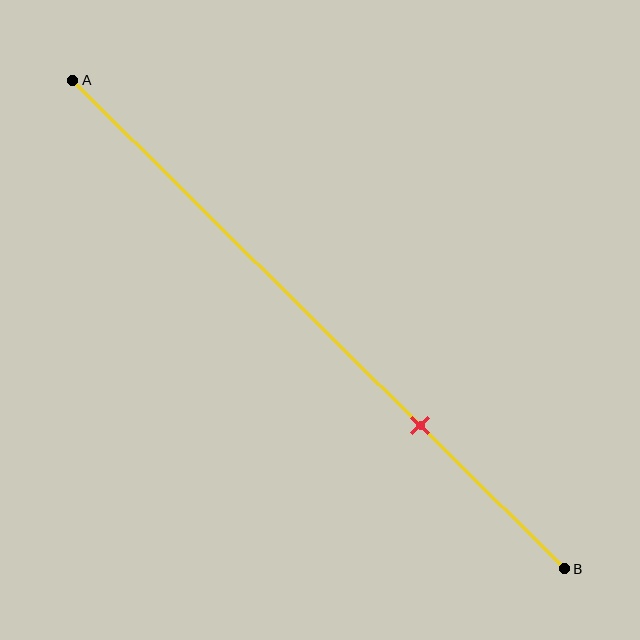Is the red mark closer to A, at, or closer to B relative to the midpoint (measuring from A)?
The red mark is closer to point B than the midpoint of segment AB.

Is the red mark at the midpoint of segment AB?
No, the mark is at about 70% from A, not at the 50% midpoint.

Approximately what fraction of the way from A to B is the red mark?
The red mark is approximately 70% of the way from A to B.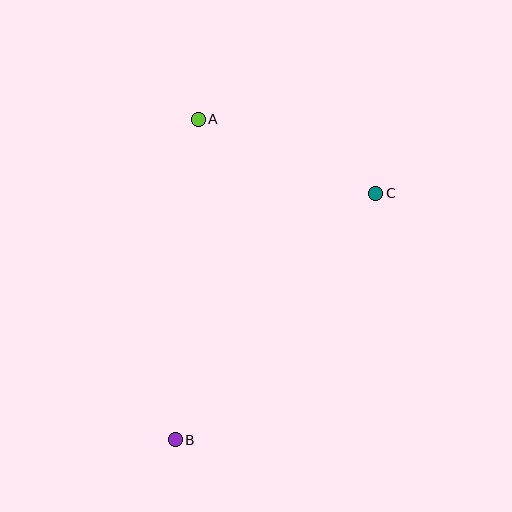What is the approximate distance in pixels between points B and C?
The distance between B and C is approximately 318 pixels.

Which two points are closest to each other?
Points A and C are closest to each other.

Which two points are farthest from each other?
Points A and B are farthest from each other.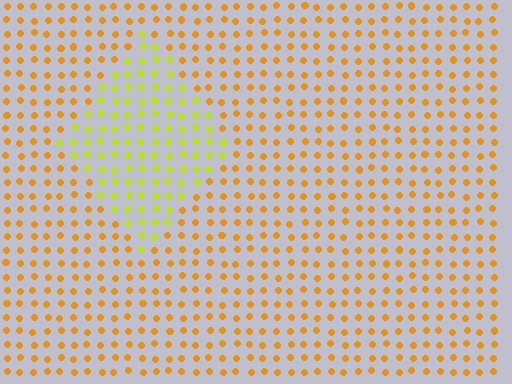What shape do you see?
I see a diamond.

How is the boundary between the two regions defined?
The boundary is defined purely by a slight shift in hue (about 38 degrees). Spacing, size, and orientation are identical on both sides.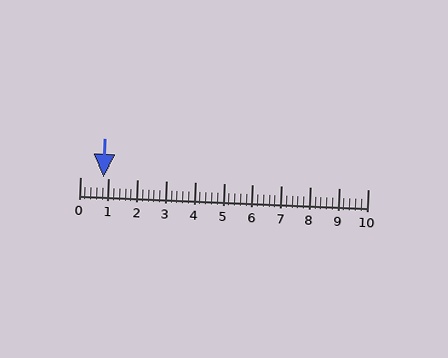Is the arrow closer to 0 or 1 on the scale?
The arrow is closer to 1.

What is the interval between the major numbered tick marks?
The major tick marks are spaced 1 units apart.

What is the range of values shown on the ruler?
The ruler shows values from 0 to 10.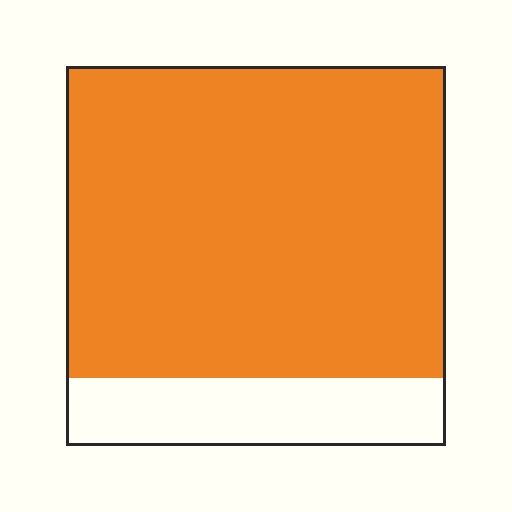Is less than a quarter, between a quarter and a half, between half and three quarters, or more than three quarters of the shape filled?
More than three quarters.